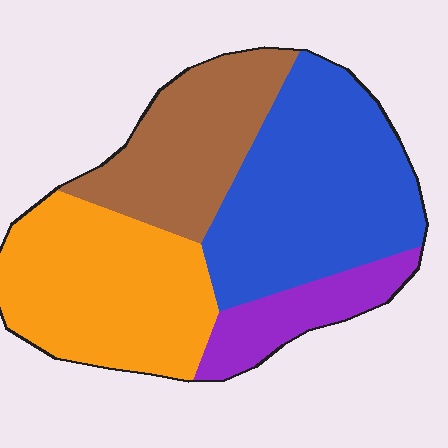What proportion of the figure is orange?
Orange takes up about one third (1/3) of the figure.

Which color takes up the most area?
Blue, at roughly 35%.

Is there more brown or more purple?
Brown.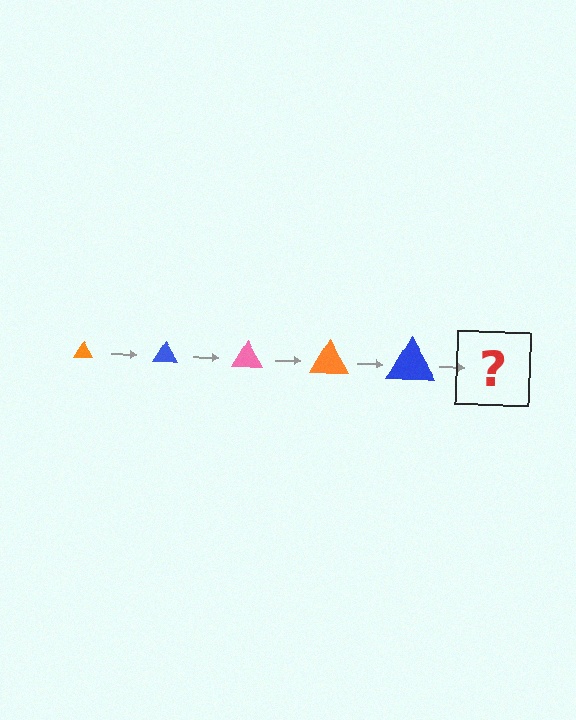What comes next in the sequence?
The next element should be a pink triangle, larger than the previous one.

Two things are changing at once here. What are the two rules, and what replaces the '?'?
The two rules are that the triangle grows larger each step and the color cycles through orange, blue, and pink. The '?' should be a pink triangle, larger than the previous one.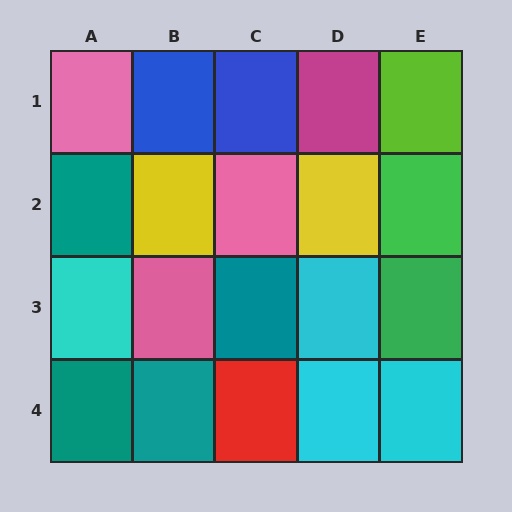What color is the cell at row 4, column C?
Red.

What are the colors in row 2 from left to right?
Teal, yellow, pink, yellow, green.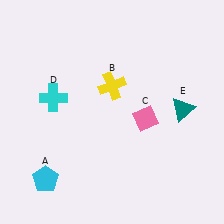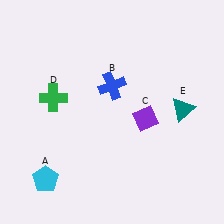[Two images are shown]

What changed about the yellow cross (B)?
In Image 1, B is yellow. In Image 2, it changed to blue.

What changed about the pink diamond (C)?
In Image 1, C is pink. In Image 2, it changed to purple.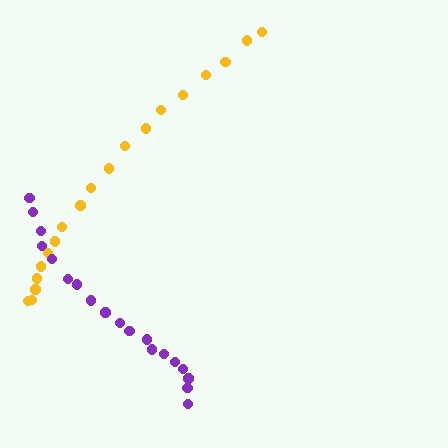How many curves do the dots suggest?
There are 2 distinct paths.